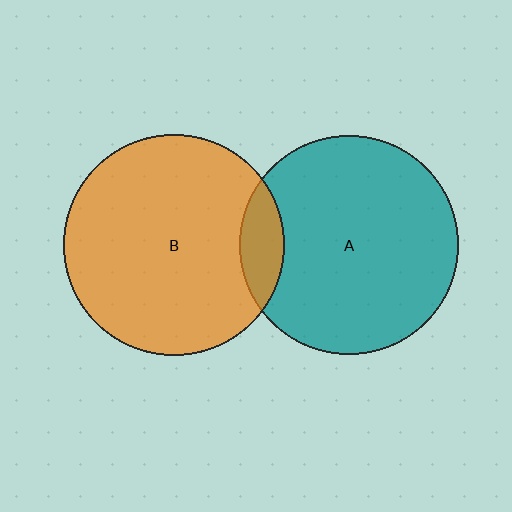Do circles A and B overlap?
Yes.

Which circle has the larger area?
Circle B (orange).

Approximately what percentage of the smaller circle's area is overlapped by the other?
Approximately 10%.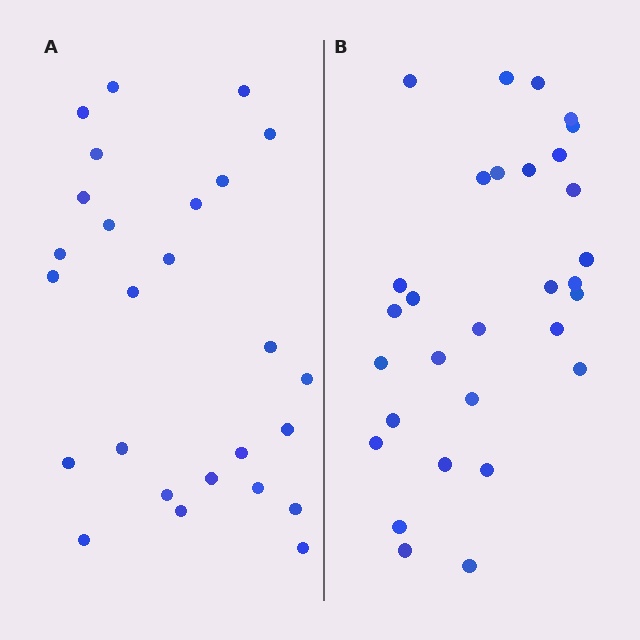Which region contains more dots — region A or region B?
Region B (the right region) has more dots.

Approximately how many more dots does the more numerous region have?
Region B has about 4 more dots than region A.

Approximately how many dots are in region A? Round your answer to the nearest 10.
About 30 dots. (The exact count is 26, which rounds to 30.)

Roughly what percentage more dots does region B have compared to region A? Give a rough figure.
About 15% more.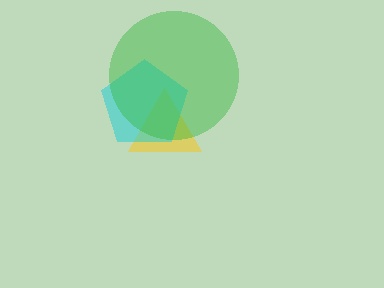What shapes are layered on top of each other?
The layered shapes are: a yellow triangle, a cyan pentagon, a green circle.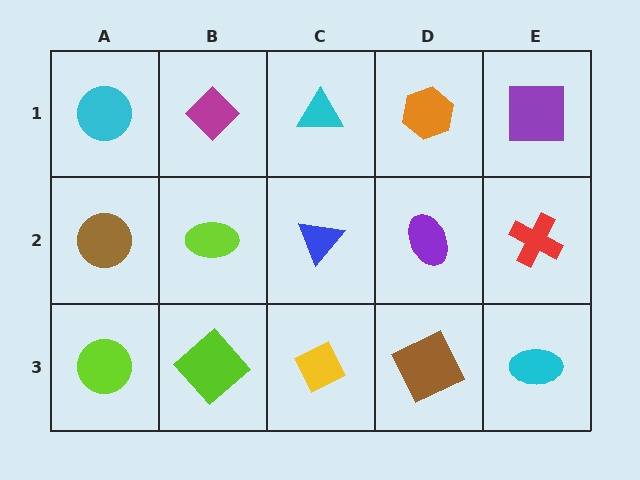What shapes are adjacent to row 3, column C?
A blue triangle (row 2, column C), a lime diamond (row 3, column B), a brown square (row 3, column D).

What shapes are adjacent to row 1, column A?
A brown circle (row 2, column A), a magenta diamond (row 1, column B).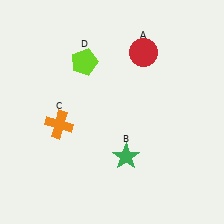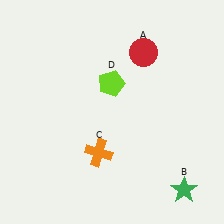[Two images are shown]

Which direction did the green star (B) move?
The green star (B) moved right.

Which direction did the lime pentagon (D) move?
The lime pentagon (D) moved right.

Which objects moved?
The objects that moved are: the green star (B), the orange cross (C), the lime pentagon (D).